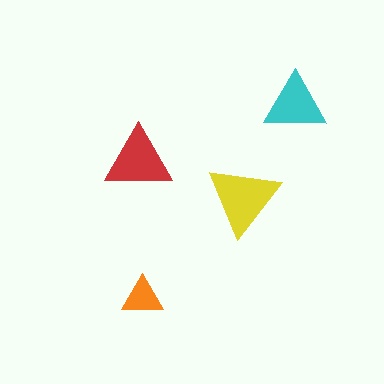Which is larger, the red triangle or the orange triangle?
The red one.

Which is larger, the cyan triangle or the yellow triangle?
The yellow one.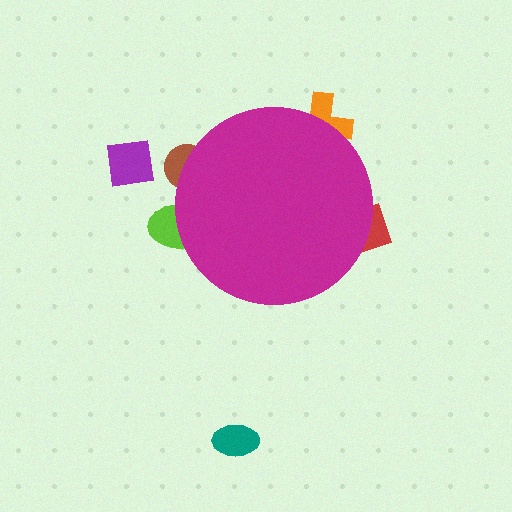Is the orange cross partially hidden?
Yes, the orange cross is partially hidden behind the magenta circle.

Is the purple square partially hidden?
No, the purple square is fully visible.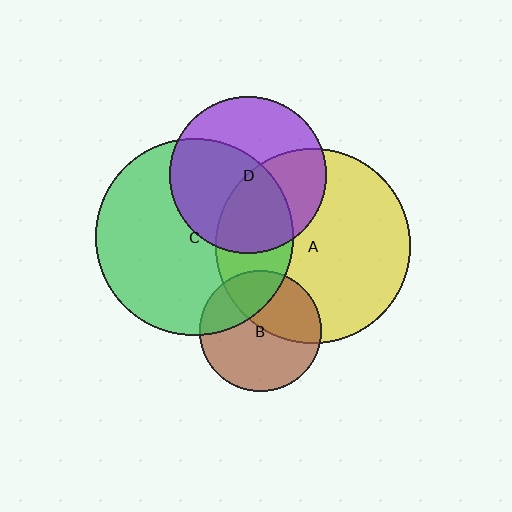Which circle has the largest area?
Circle C (green).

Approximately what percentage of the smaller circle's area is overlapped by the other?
Approximately 40%.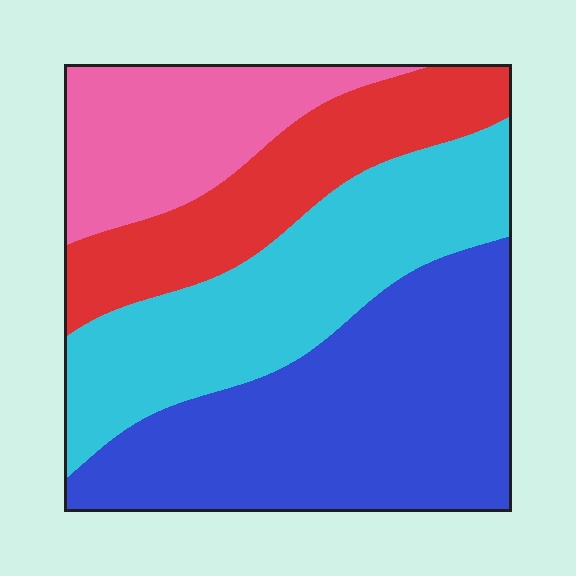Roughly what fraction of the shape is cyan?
Cyan covers about 30% of the shape.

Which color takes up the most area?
Blue, at roughly 35%.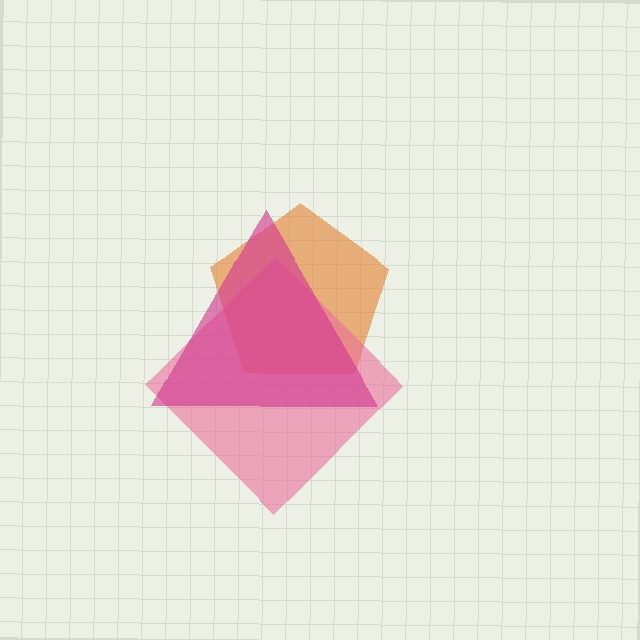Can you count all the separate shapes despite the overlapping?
Yes, there are 3 separate shapes.